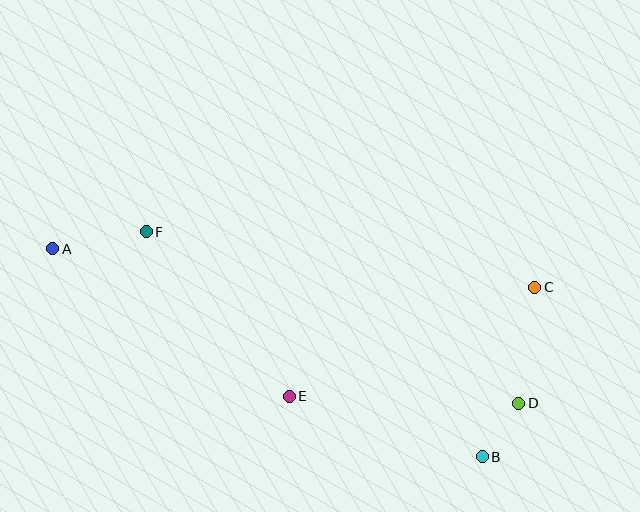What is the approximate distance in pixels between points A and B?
The distance between A and B is approximately 477 pixels.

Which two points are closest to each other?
Points B and D are closest to each other.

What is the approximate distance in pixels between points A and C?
The distance between A and C is approximately 483 pixels.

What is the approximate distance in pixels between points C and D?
The distance between C and D is approximately 117 pixels.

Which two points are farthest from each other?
Points A and D are farthest from each other.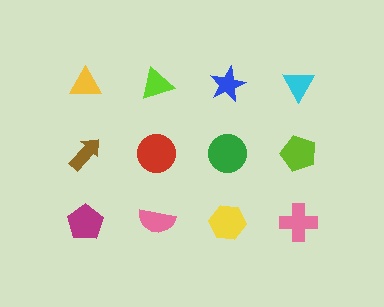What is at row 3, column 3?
A yellow hexagon.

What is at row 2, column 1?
A brown arrow.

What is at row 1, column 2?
A lime triangle.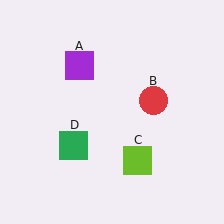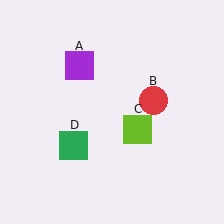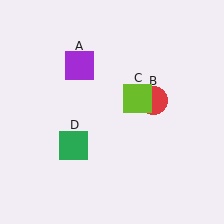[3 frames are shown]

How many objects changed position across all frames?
1 object changed position: lime square (object C).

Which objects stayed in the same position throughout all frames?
Purple square (object A) and red circle (object B) and green square (object D) remained stationary.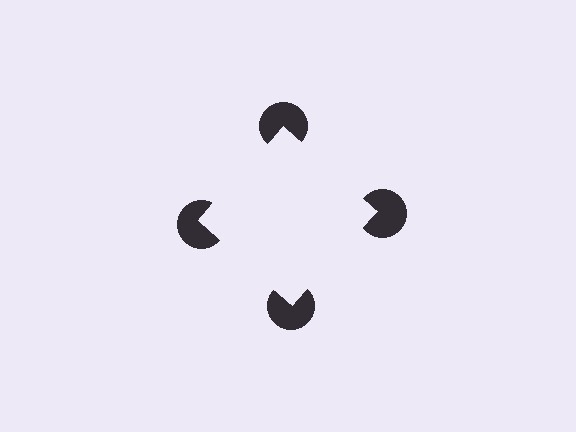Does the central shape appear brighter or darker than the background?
It typically appears slightly brighter than the background, even though no actual brightness change is drawn.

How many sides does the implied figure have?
4 sides.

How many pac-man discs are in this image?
There are 4 — one at each vertex of the illusory square.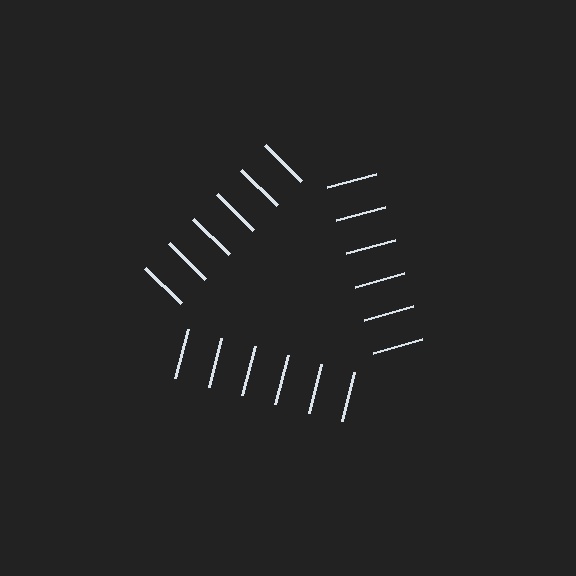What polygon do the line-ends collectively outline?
An illusory triangle — the line segments terminate on its edges but no continuous stroke is drawn.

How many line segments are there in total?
18 — 6 along each of the 3 edges.